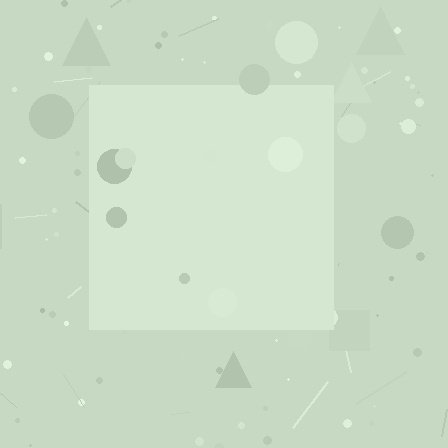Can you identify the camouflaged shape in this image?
The camouflaged shape is a square.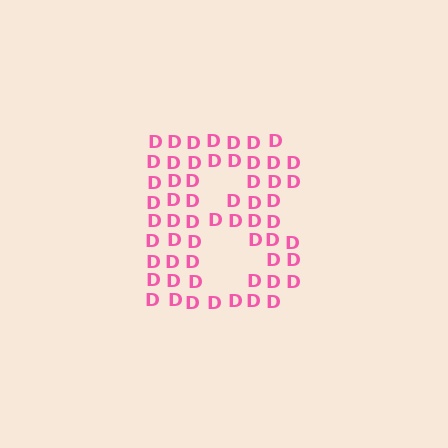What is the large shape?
The large shape is the letter B.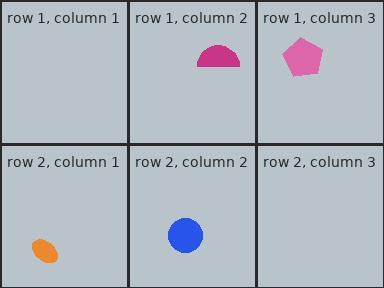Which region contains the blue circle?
The row 2, column 2 region.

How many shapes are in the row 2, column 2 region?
1.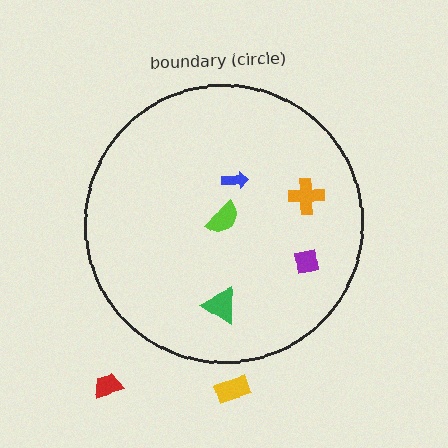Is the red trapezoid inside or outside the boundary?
Outside.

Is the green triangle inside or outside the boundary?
Inside.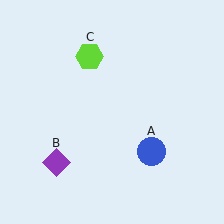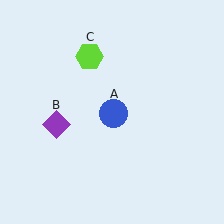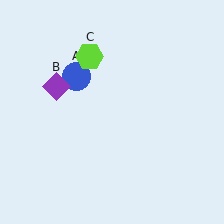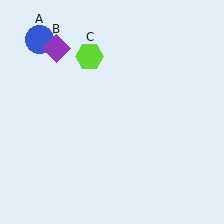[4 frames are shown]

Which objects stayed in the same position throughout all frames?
Lime hexagon (object C) remained stationary.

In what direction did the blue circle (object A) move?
The blue circle (object A) moved up and to the left.